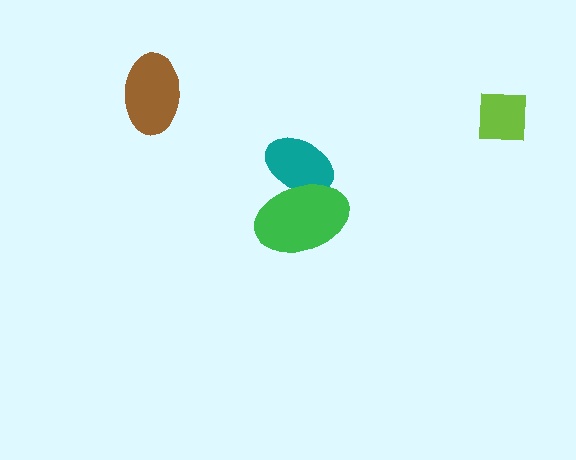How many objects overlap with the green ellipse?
1 object overlaps with the green ellipse.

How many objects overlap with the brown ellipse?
0 objects overlap with the brown ellipse.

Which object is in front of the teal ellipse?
The green ellipse is in front of the teal ellipse.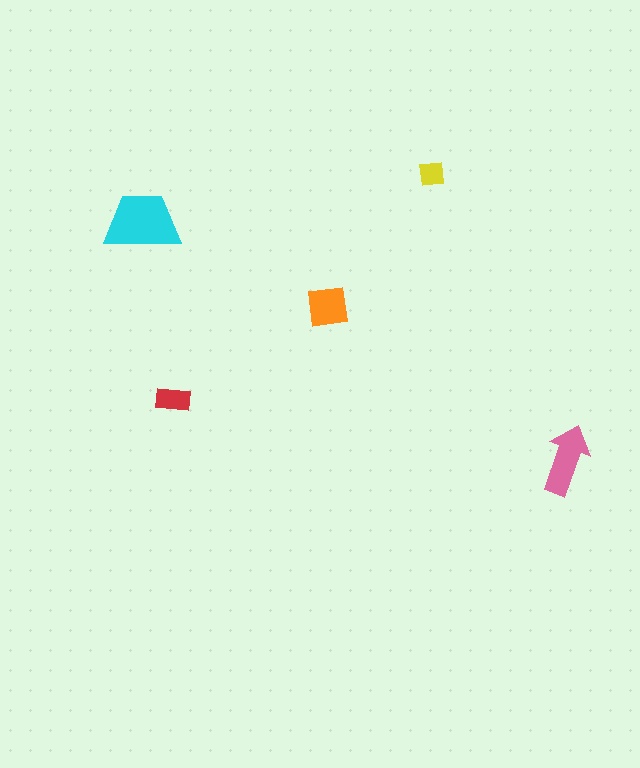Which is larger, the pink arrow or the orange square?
The pink arrow.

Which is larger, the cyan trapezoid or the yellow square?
The cyan trapezoid.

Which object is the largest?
The cyan trapezoid.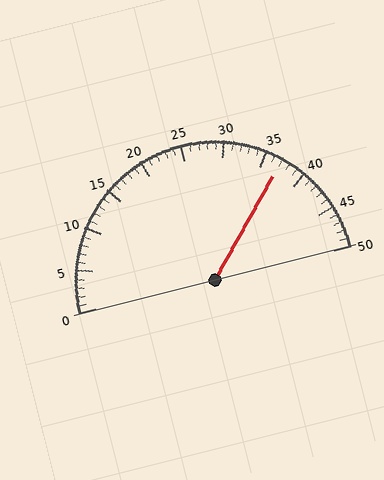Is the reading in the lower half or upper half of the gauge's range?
The reading is in the upper half of the range (0 to 50).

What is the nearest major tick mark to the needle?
The nearest major tick mark is 35.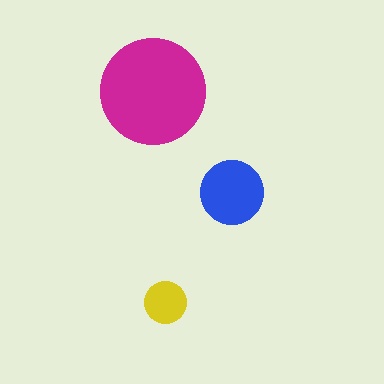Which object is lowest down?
The yellow circle is bottommost.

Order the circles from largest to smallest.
the magenta one, the blue one, the yellow one.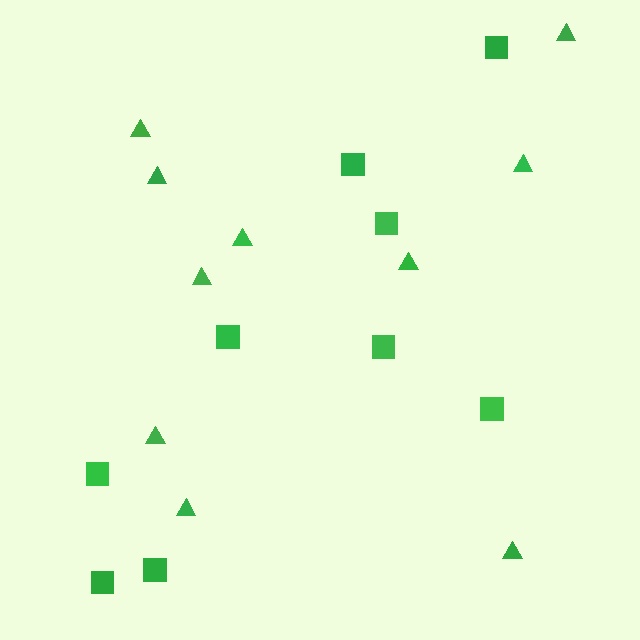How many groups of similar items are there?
There are 2 groups: one group of squares (9) and one group of triangles (10).